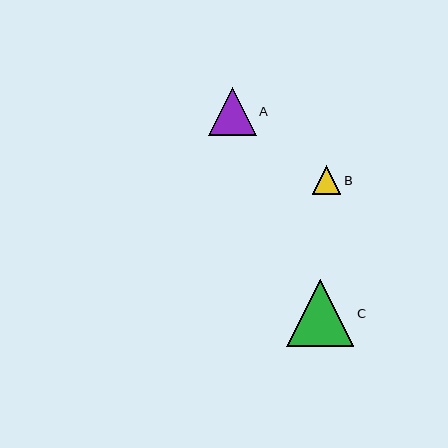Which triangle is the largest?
Triangle C is the largest with a size of approximately 67 pixels.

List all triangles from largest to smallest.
From largest to smallest: C, A, B.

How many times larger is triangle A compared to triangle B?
Triangle A is approximately 1.7 times the size of triangle B.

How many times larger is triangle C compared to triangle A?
Triangle C is approximately 1.4 times the size of triangle A.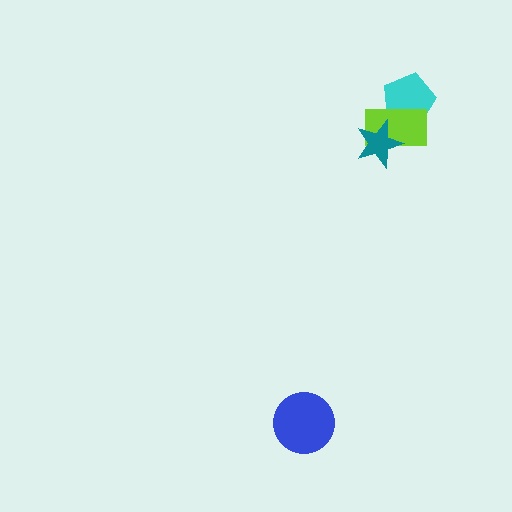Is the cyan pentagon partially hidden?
Yes, it is partially covered by another shape.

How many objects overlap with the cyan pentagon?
1 object overlaps with the cyan pentagon.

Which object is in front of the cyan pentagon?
The lime rectangle is in front of the cyan pentagon.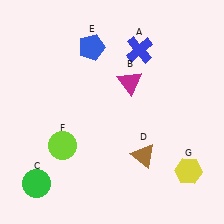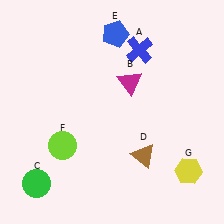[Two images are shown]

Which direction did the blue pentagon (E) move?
The blue pentagon (E) moved right.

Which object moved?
The blue pentagon (E) moved right.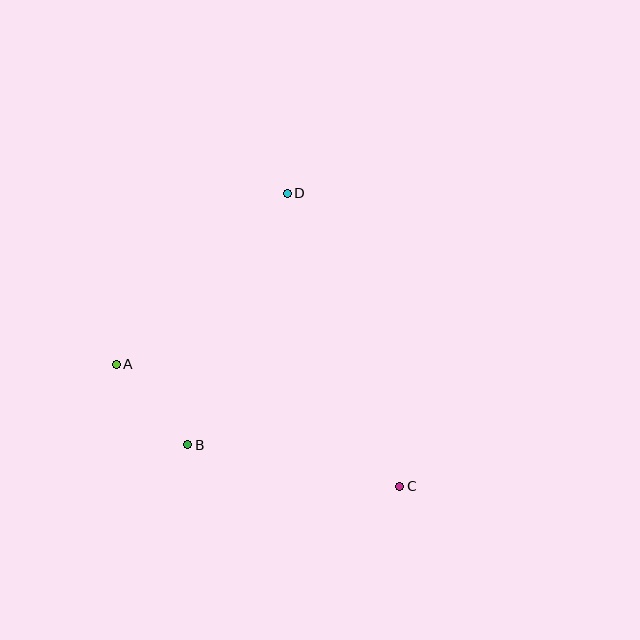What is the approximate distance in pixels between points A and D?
The distance between A and D is approximately 242 pixels.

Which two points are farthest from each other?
Points C and D are farthest from each other.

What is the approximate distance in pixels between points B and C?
The distance between B and C is approximately 216 pixels.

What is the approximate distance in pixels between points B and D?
The distance between B and D is approximately 271 pixels.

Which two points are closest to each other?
Points A and B are closest to each other.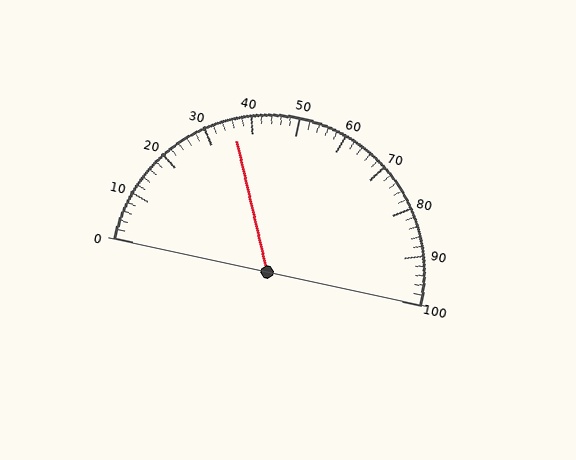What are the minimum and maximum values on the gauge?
The gauge ranges from 0 to 100.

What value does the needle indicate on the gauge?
The needle indicates approximately 36.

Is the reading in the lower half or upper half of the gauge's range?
The reading is in the lower half of the range (0 to 100).